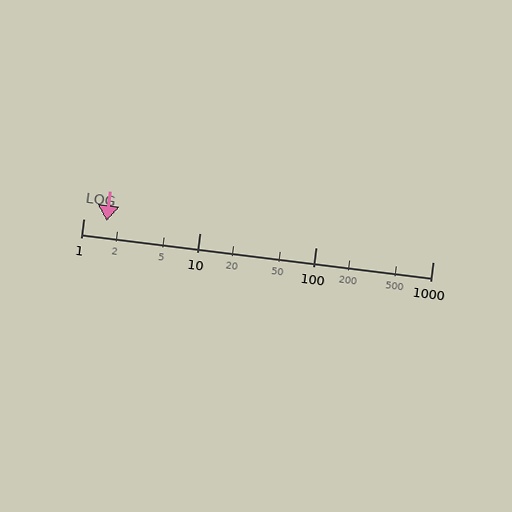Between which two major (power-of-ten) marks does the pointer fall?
The pointer is between 1 and 10.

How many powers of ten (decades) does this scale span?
The scale spans 3 decades, from 1 to 1000.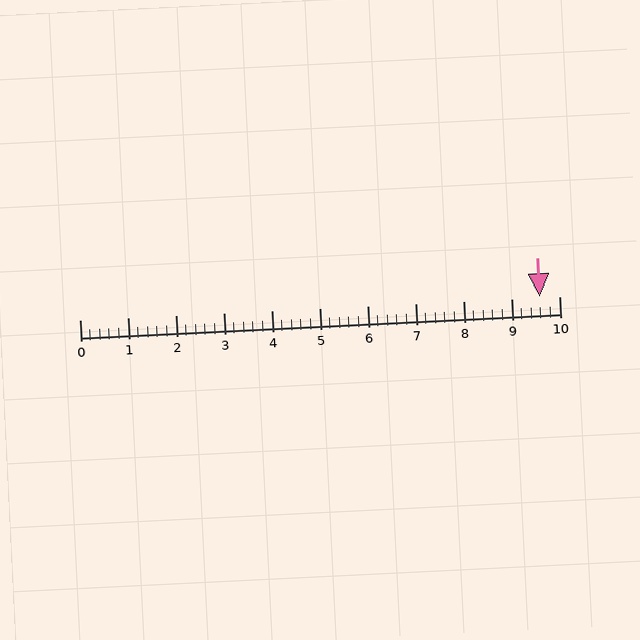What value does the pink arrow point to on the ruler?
The pink arrow points to approximately 9.6.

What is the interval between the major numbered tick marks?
The major tick marks are spaced 1 units apart.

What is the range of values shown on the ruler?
The ruler shows values from 0 to 10.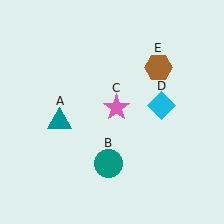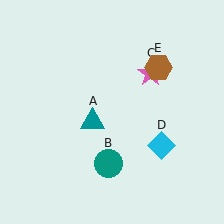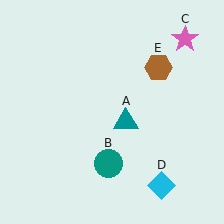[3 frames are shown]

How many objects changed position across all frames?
3 objects changed position: teal triangle (object A), pink star (object C), cyan diamond (object D).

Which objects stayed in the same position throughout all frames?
Teal circle (object B) and brown hexagon (object E) remained stationary.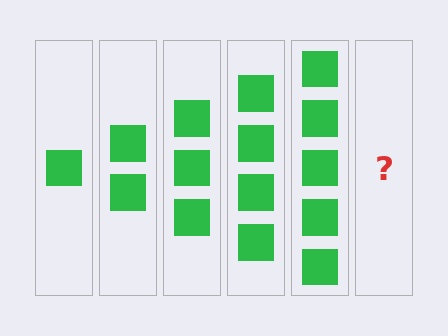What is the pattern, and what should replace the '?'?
The pattern is that each step adds one more square. The '?' should be 6 squares.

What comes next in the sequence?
The next element should be 6 squares.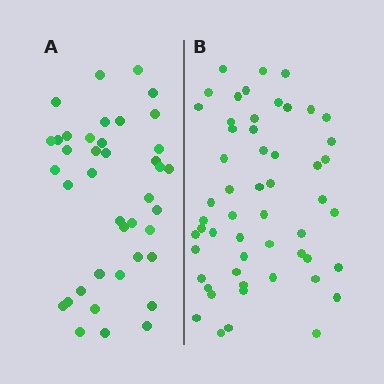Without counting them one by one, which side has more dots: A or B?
Region B (the right region) has more dots.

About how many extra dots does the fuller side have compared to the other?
Region B has approximately 15 more dots than region A.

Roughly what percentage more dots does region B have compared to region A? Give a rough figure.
About 35% more.